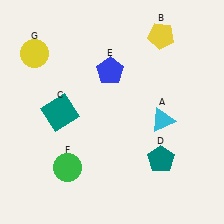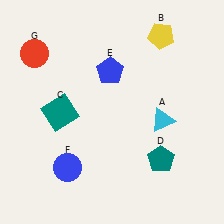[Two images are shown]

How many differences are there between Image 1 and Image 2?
There are 2 differences between the two images.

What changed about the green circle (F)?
In Image 1, F is green. In Image 2, it changed to blue.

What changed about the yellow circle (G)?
In Image 1, G is yellow. In Image 2, it changed to red.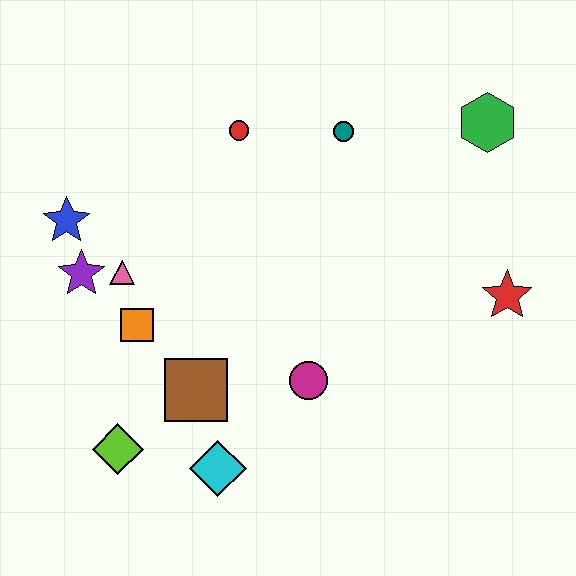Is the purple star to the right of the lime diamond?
No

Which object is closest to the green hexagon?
The teal circle is closest to the green hexagon.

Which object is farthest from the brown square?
The green hexagon is farthest from the brown square.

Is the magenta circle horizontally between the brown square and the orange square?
No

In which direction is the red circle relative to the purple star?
The red circle is to the right of the purple star.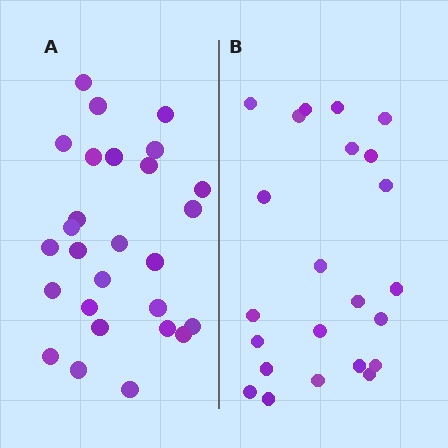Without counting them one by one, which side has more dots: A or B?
Region A (the left region) has more dots.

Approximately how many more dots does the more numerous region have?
Region A has about 4 more dots than region B.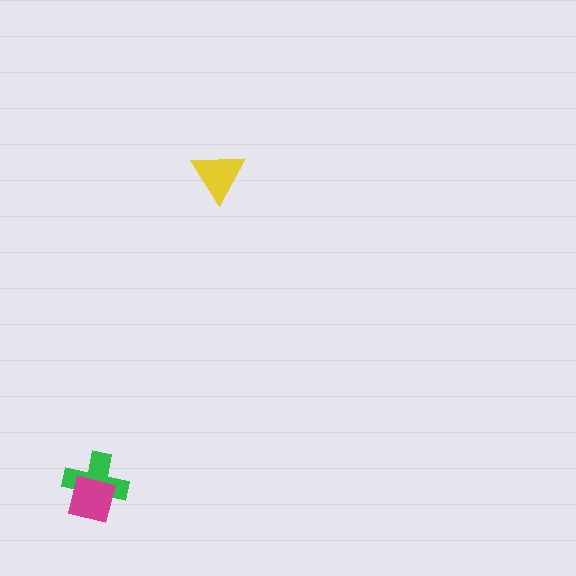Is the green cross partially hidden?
Yes, it is partially covered by another shape.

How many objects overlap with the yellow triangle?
0 objects overlap with the yellow triangle.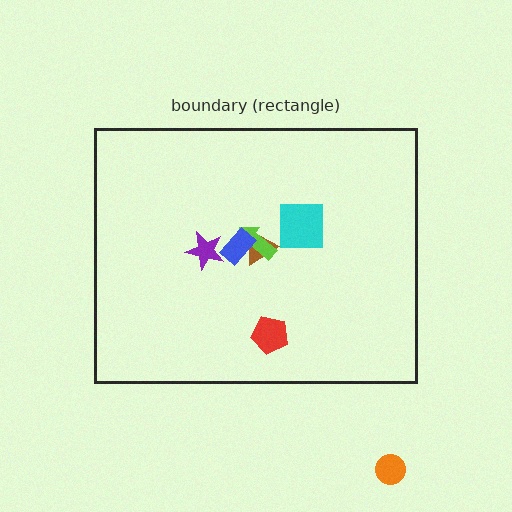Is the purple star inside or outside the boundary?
Inside.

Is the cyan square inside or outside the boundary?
Inside.